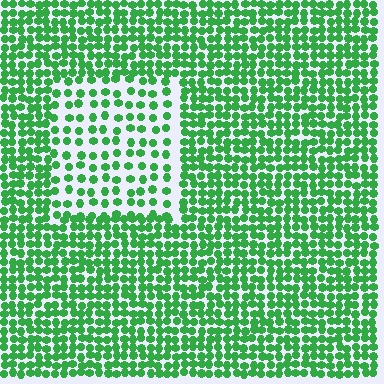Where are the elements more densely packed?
The elements are more densely packed outside the rectangle boundary.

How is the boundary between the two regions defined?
The boundary is defined by a change in element density (approximately 2.1x ratio). All elements are the same color, size, and shape.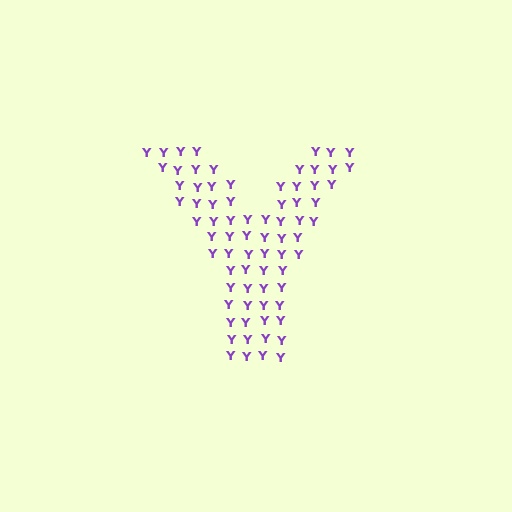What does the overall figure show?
The overall figure shows the letter Y.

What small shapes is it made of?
It is made of small letter Y's.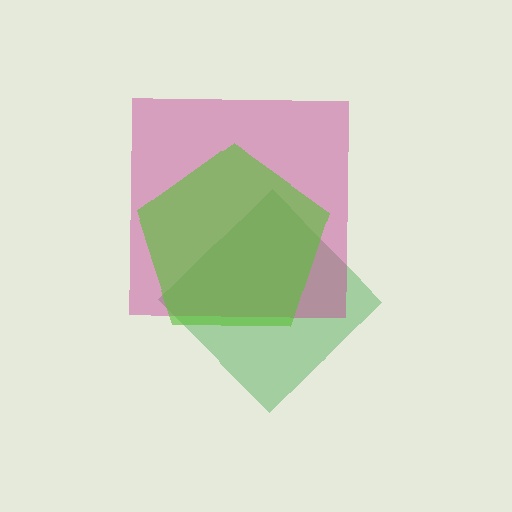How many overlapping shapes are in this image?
There are 3 overlapping shapes in the image.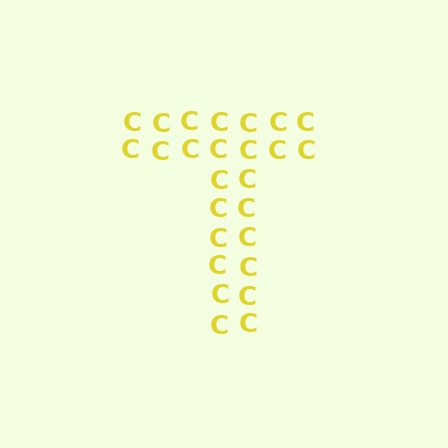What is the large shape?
The large shape is the letter T.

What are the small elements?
The small elements are letter C's.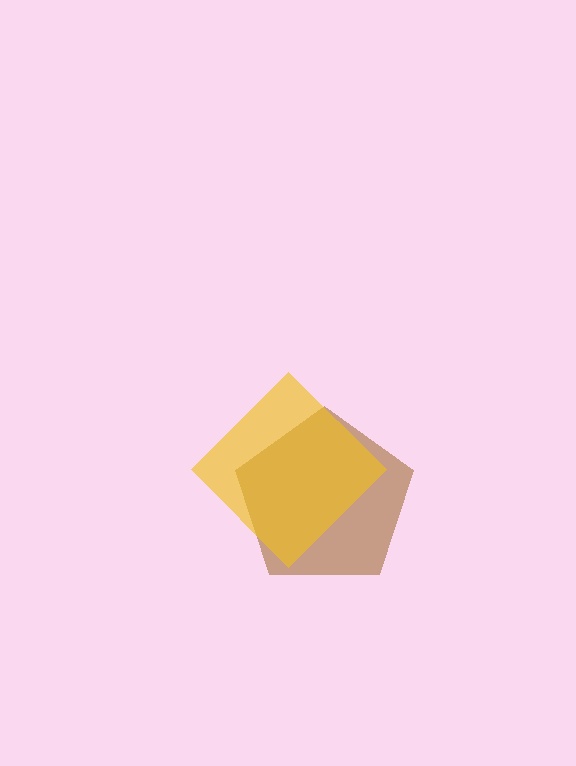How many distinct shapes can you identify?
There are 2 distinct shapes: a brown pentagon, a yellow diamond.